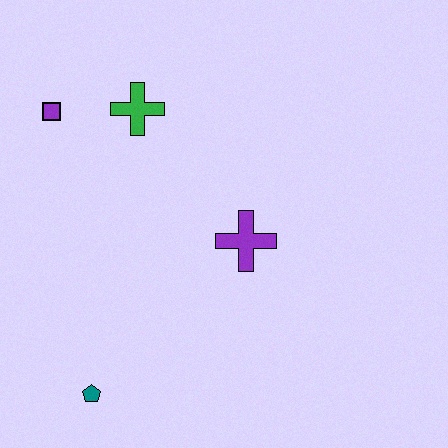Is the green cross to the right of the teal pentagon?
Yes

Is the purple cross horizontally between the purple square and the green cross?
No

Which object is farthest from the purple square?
The teal pentagon is farthest from the purple square.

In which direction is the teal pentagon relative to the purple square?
The teal pentagon is below the purple square.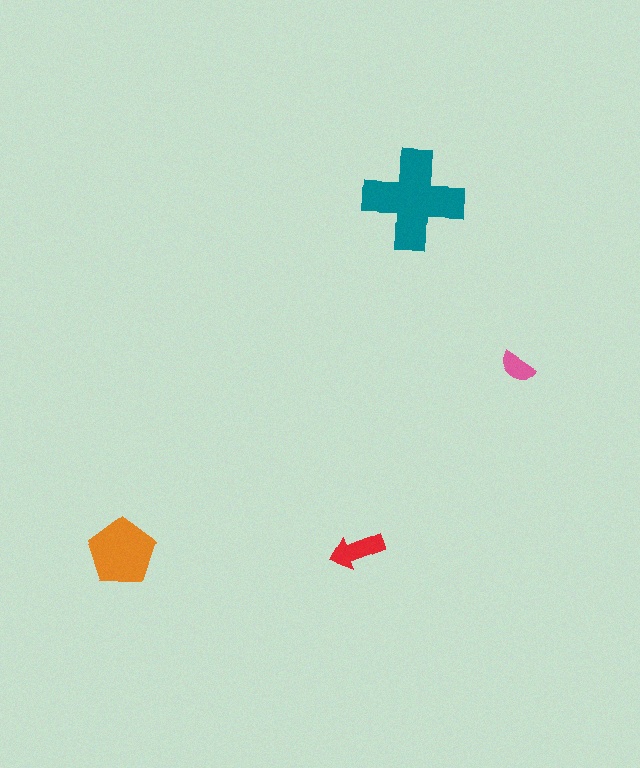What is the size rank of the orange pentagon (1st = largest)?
2nd.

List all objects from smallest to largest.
The pink semicircle, the red arrow, the orange pentagon, the teal cross.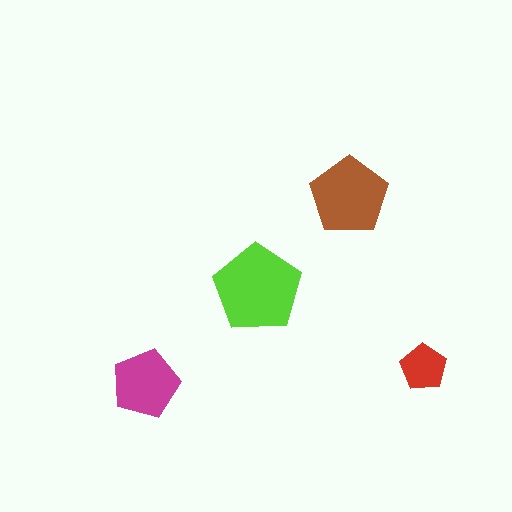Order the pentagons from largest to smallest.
the lime one, the brown one, the magenta one, the red one.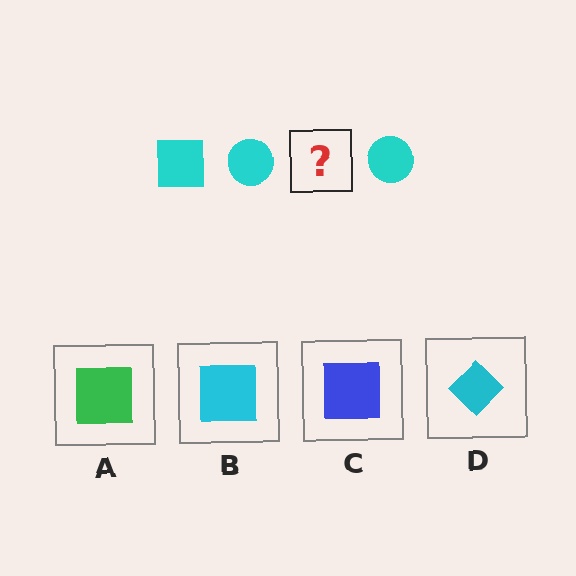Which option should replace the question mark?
Option B.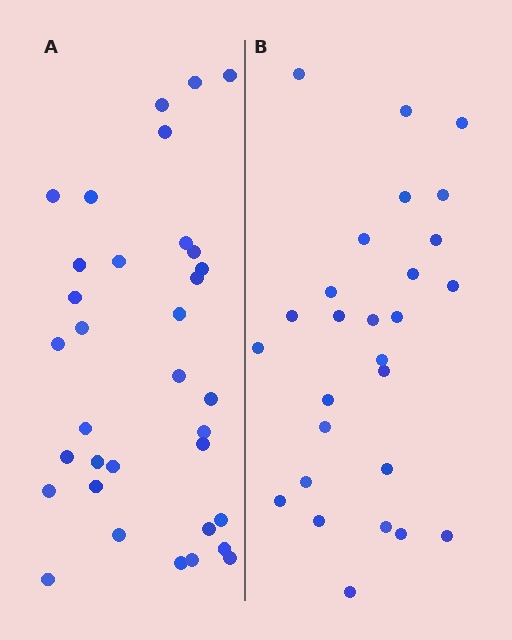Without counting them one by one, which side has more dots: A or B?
Region A (the left region) has more dots.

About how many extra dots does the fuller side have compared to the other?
Region A has roughly 8 or so more dots than region B.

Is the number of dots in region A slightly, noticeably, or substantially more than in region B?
Region A has noticeably more, but not dramatically so. The ratio is roughly 1.3 to 1.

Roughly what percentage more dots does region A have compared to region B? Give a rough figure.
About 25% more.